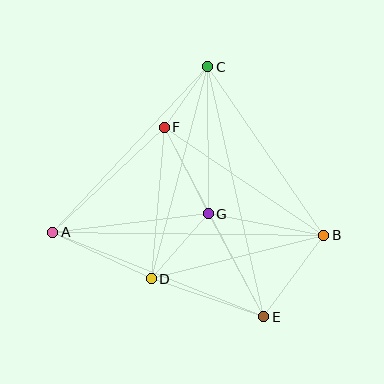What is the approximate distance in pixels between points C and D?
The distance between C and D is approximately 220 pixels.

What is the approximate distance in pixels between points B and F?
The distance between B and F is approximately 193 pixels.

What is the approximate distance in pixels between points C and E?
The distance between C and E is approximately 256 pixels.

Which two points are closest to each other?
Points C and F are closest to each other.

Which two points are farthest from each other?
Points A and B are farthest from each other.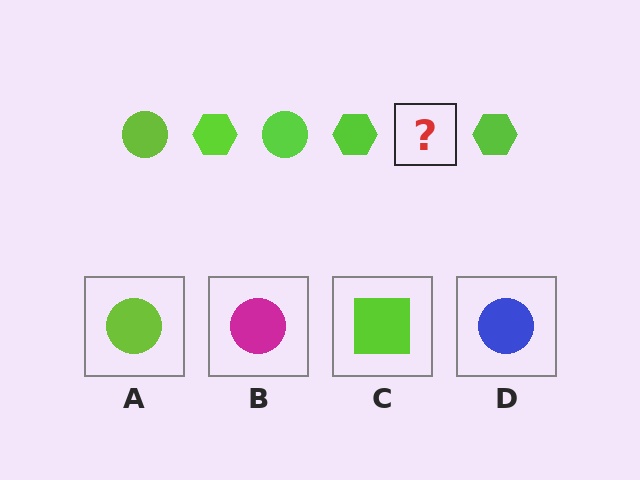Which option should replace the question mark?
Option A.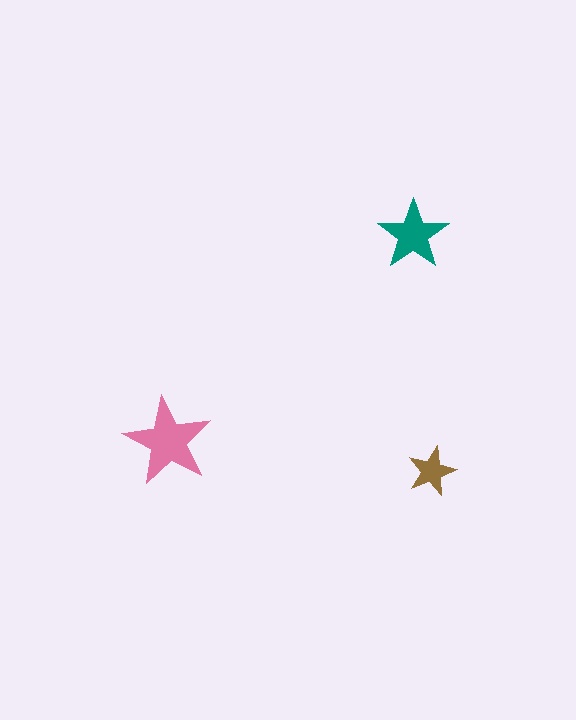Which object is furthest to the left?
The pink star is leftmost.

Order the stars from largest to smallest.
the pink one, the teal one, the brown one.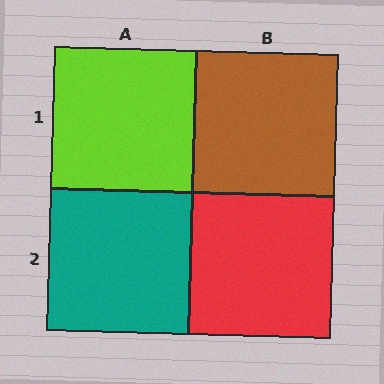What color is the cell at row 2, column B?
Red.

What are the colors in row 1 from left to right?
Lime, brown.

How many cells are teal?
1 cell is teal.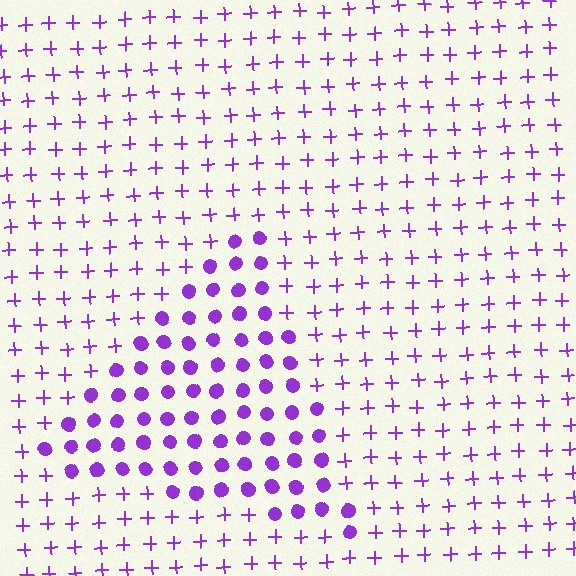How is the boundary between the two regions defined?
The boundary is defined by a change in element shape: circles inside vs. plus signs outside. All elements share the same color and spacing.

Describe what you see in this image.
The image is filled with small purple elements arranged in a uniform grid. A triangle-shaped region contains circles, while the surrounding area contains plus signs. The boundary is defined purely by the change in element shape.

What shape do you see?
I see a triangle.